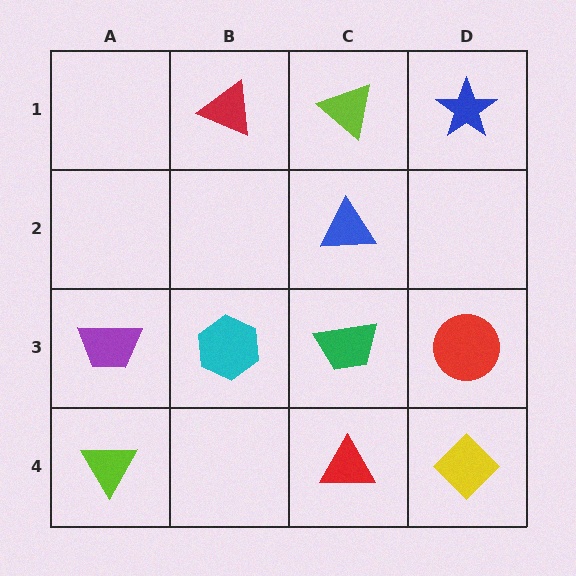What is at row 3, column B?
A cyan hexagon.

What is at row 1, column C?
A lime triangle.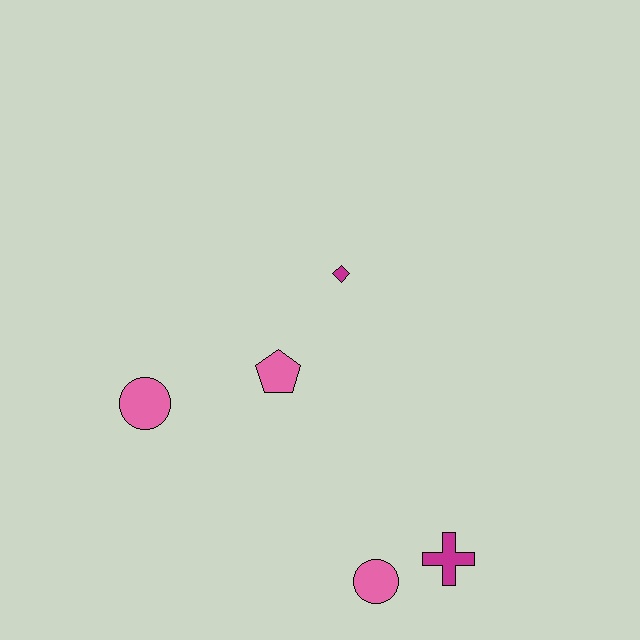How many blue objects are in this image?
There are no blue objects.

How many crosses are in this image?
There is 1 cross.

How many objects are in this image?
There are 5 objects.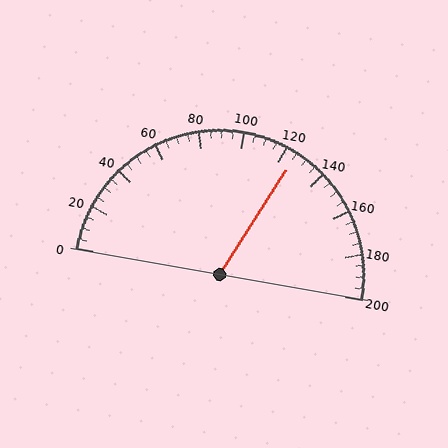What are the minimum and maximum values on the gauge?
The gauge ranges from 0 to 200.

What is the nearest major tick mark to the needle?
The nearest major tick mark is 120.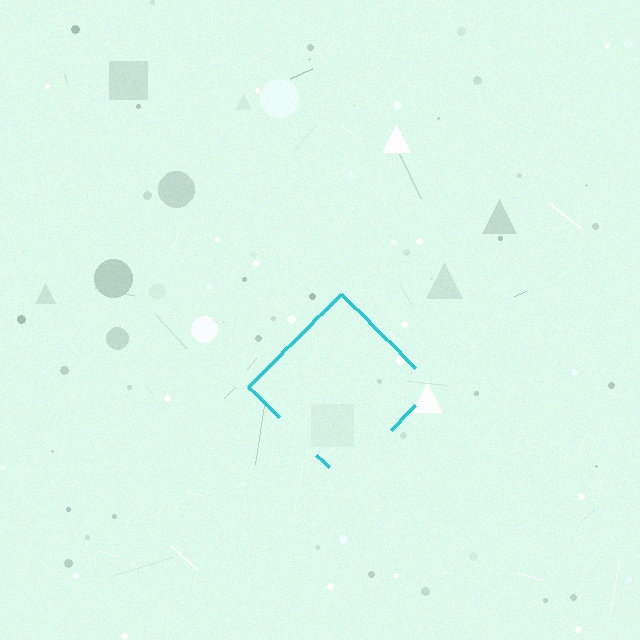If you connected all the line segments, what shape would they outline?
They would outline a diamond.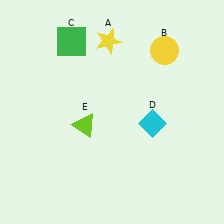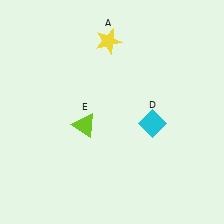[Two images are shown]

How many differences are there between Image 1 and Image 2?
There are 2 differences between the two images.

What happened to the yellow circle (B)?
The yellow circle (B) was removed in Image 2. It was in the top-right area of Image 1.